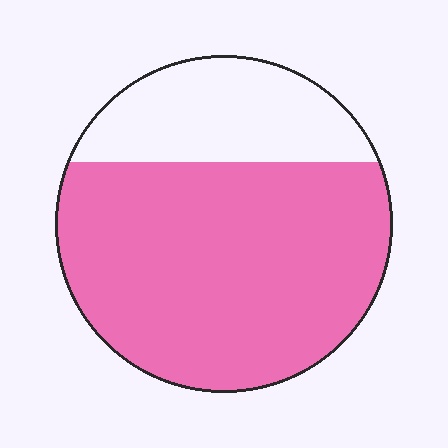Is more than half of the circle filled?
Yes.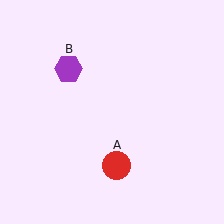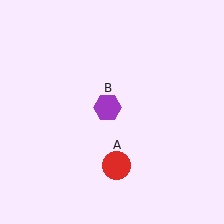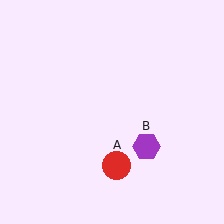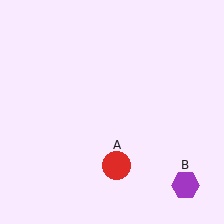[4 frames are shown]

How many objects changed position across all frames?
1 object changed position: purple hexagon (object B).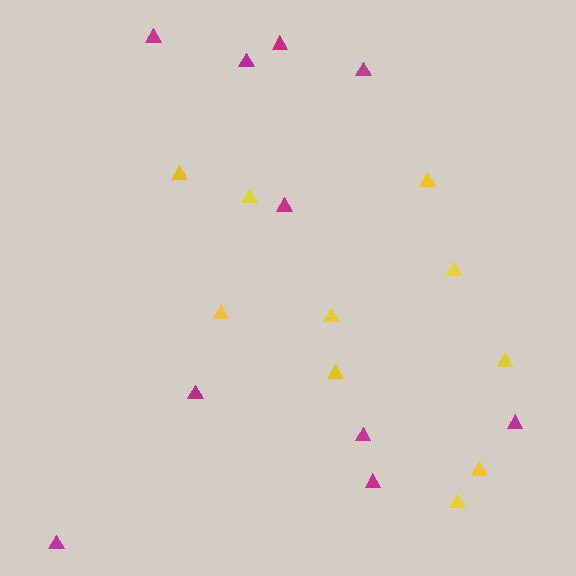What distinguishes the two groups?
There are 2 groups: one group of yellow triangles (10) and one group of magenta triangles (10).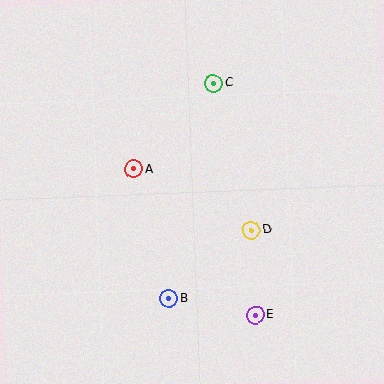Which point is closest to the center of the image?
Point A at (134, 169) is closest to the center.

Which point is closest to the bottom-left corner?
Point B is closest to the bottom-left corner.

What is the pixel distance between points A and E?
The distance between A and E is 190 pixels.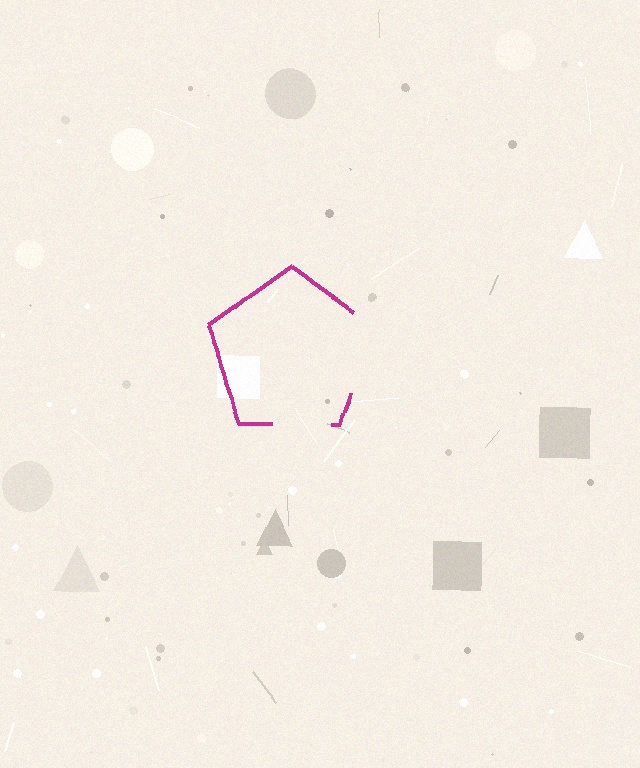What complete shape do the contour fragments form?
The contour fragments form a pentagon.